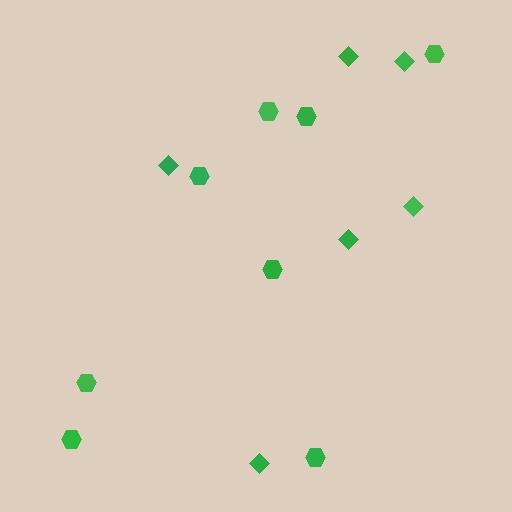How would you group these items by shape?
There are 2 groups: one group of hexagons (8) and one group of diamonds (6).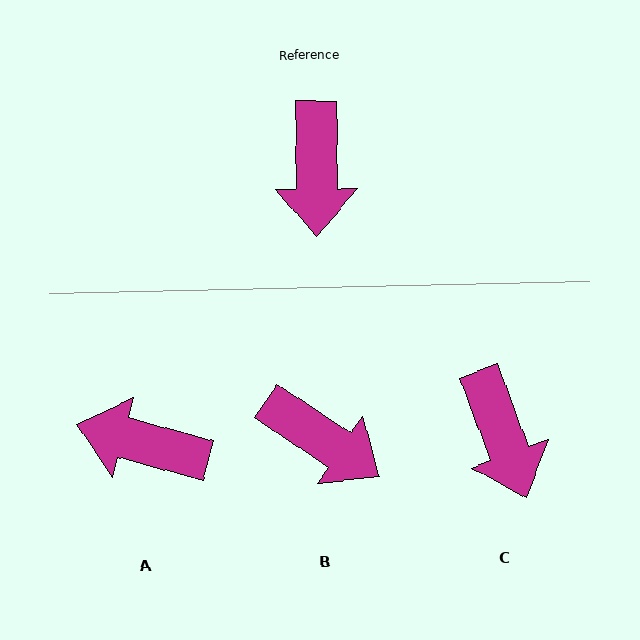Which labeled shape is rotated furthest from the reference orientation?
A, about 105 degrees away.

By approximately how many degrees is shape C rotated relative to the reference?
Approximately 20 degrees counter-clockwise.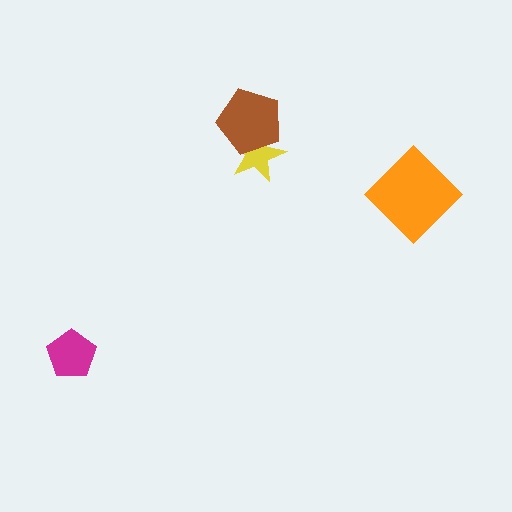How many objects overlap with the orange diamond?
0 objects overlap with the orange diamond.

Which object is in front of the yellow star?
The brown pentagon is in front of the yellow star.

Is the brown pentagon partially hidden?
No, no other shape covers it.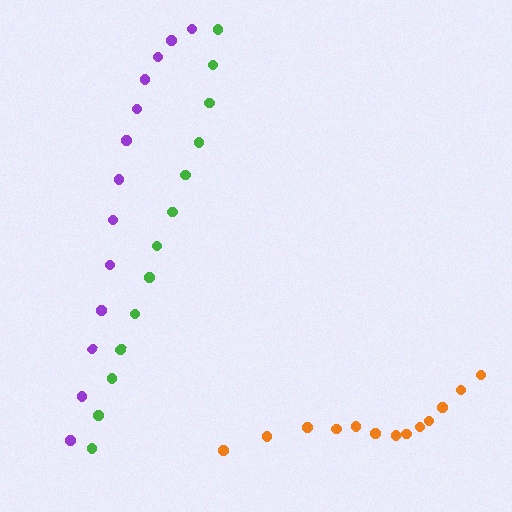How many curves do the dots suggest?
There are 3 distinct paths.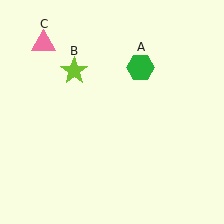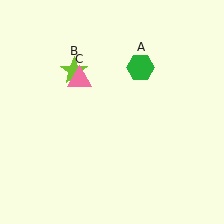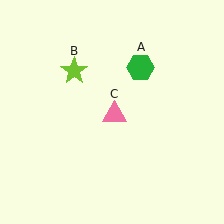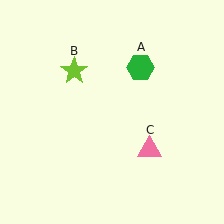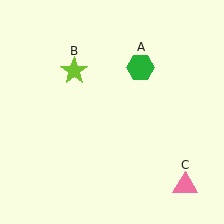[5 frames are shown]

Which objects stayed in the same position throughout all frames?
Green hexagon (object A) and lime star (object B) remained stationary.